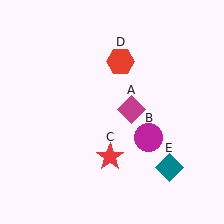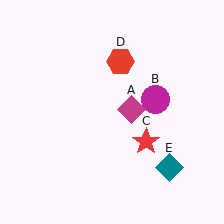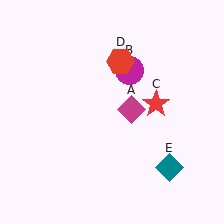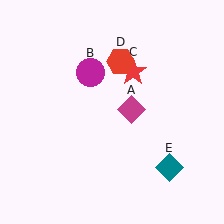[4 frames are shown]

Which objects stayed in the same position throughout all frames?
Magenta diamond (object A) and red hexagon (object D) and teal diamond (object E) remained stationary.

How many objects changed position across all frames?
2 objects changed position: magenta circle (object B), red star (object C).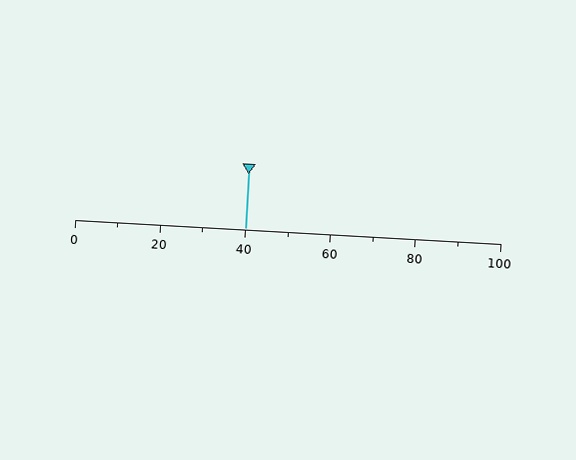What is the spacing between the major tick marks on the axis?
The major ticks are spaced 20 apart.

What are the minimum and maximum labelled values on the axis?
The axis runs from 0 to 100.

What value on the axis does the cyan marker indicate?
The marker indicates approximately 40.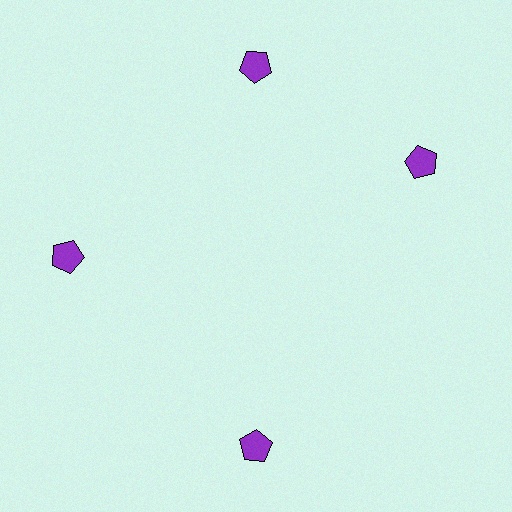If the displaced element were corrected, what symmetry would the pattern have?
It would have 4-fold rotational symmetry — the pattern would map onto itself every 90 degrees.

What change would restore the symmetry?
The symmetry would be restored by rotating it back into even spacing with its neighbors so that all 4 pentagons sit at equal angles and equal distance from the center.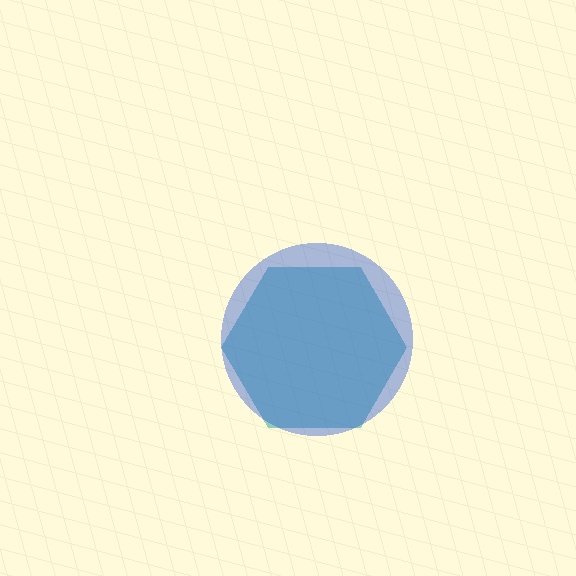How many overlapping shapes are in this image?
There are 2 overlapping shapes in the image.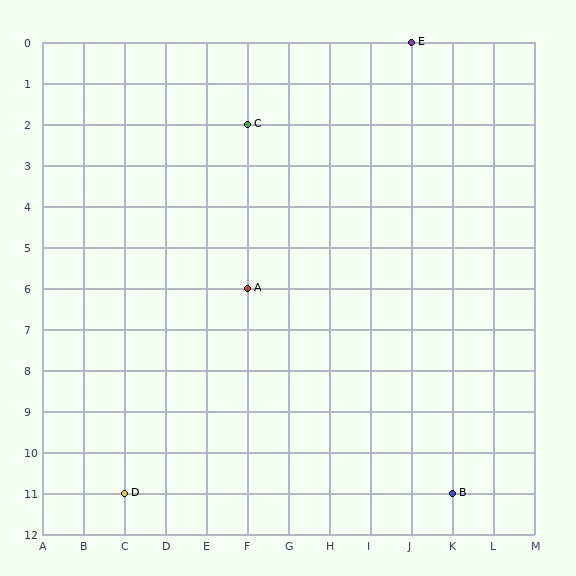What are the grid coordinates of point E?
Point E is at grid coordinates (J, 0).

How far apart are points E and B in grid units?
Points E and B are 1 column and 11 rows apart (about 11.0 grid units diagonally).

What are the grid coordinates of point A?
Point A is at grid coordinates (F, 6).